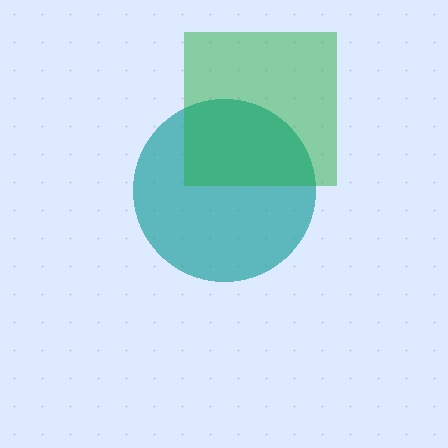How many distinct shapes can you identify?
There are 2 distinct shapes: a teal circle, a green square.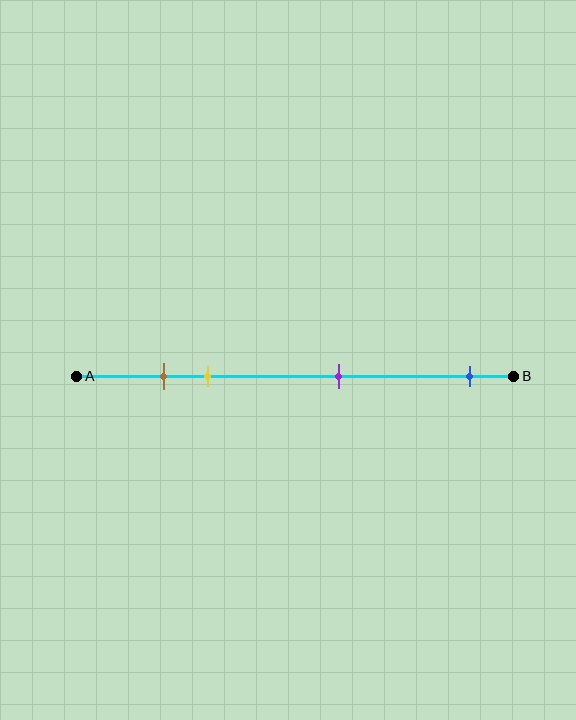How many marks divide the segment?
There are 4 marks dividing the segment.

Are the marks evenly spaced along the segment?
No, the marks are not evenly spaced.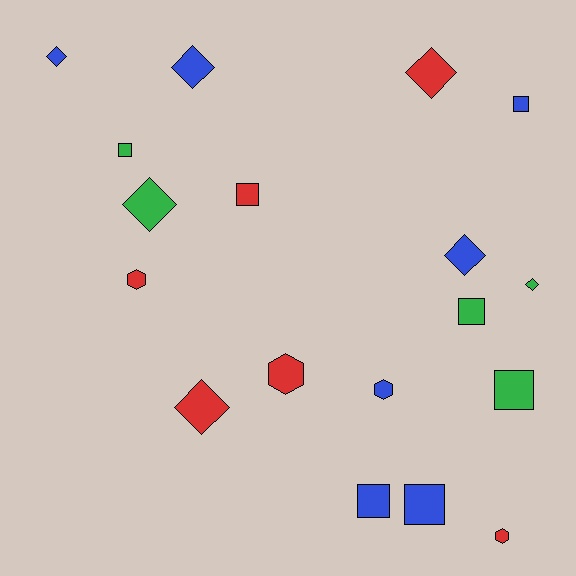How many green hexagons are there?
There are no green hexagons.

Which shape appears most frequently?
Diamond, with 7 objects.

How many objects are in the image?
There are 18 objects.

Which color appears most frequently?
Blue, with 7 objects.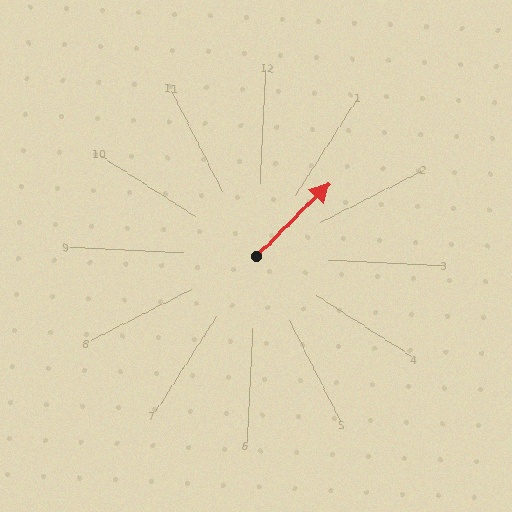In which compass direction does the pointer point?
Northeast.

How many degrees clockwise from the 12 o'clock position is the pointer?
Approximately 42 degrees.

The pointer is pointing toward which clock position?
Roughly 1 o'clock.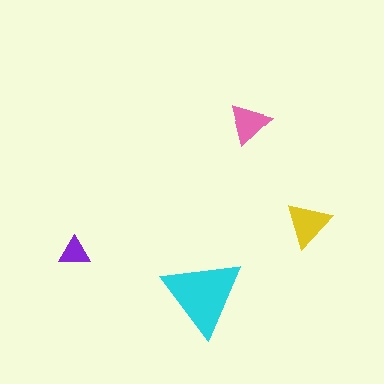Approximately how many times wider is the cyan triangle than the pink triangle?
About 2 times wider.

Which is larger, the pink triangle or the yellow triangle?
The yellow one.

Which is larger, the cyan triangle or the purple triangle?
The cyan one.